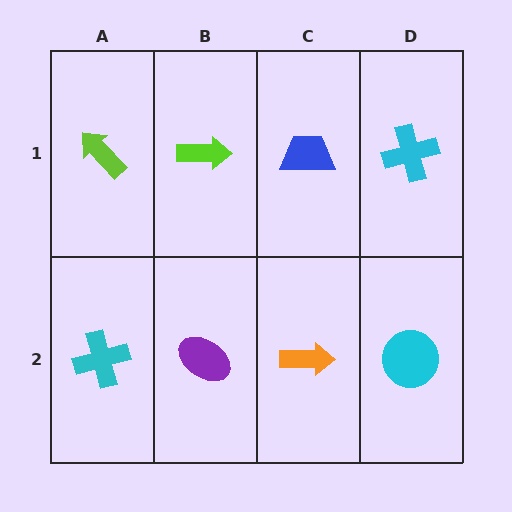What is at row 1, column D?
A cyan cross.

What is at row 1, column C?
A blue trapezoid.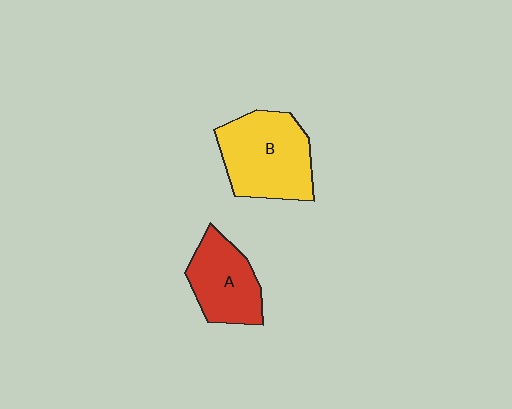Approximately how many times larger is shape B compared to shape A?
Approximately 1.4 times.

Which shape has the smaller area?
Shape A (red).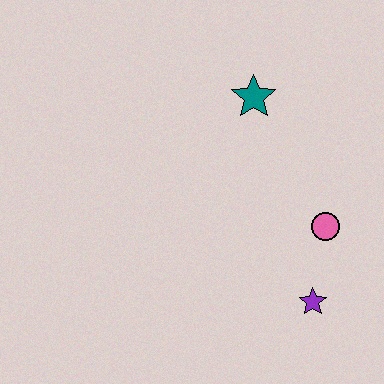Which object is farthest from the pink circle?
The teal star is farthest from the pink circle.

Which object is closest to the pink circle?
The purple star is closest to the pink circle.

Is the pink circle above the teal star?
No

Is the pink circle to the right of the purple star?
Yes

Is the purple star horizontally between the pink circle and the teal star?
Yes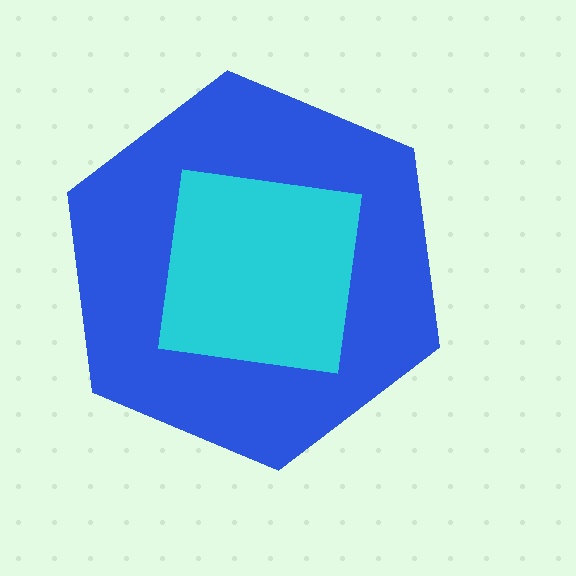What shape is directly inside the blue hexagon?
The cyan square.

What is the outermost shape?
The blue hexagon.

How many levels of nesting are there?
2.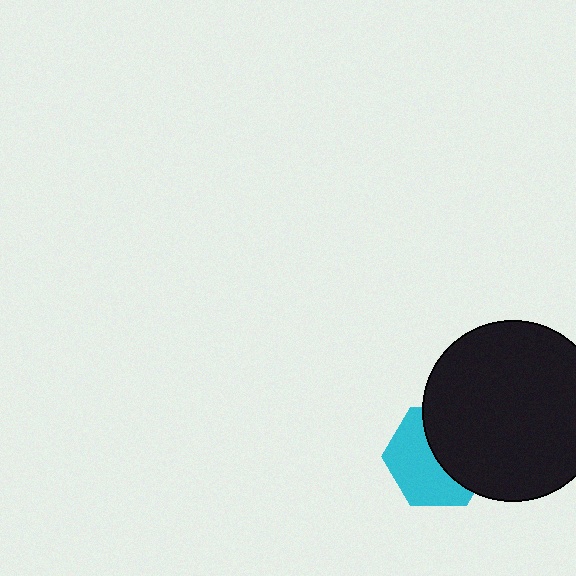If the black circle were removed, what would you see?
You would see the complete cyan hexagon.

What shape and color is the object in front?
The object in front is a black circle.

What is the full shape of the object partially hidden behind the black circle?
The partially hidden object is a cyan hexagon.